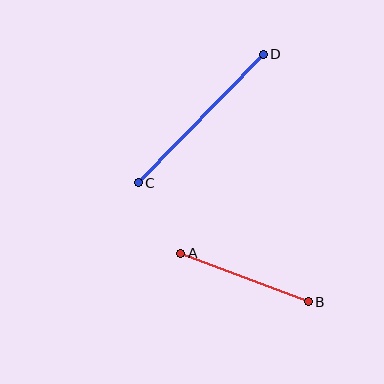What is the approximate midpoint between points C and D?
The midpoint is at approximately (201, 118) pixels.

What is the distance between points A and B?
The distance is approximately 136 pixels.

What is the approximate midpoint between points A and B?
The midpoint is at approximately (244, 277) pixels.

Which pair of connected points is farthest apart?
Points C and D are farthest apart.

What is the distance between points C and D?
The distance is approximately 179 pixels.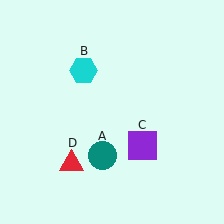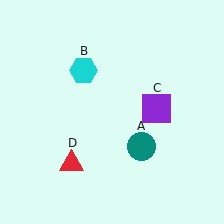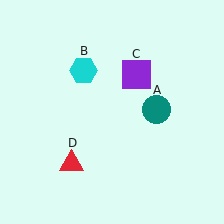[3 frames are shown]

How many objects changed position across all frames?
2 objects changed position: teal circle (object A), purple square (object C).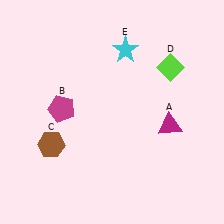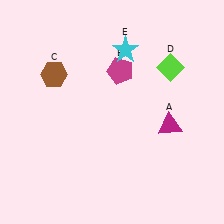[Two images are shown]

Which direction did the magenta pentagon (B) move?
The magenta pentagon (B) moved right.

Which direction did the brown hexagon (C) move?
The brown hexagon (C) moved up.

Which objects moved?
The objects that moved are: the magenta pentagon (B), the brown hexagon (C).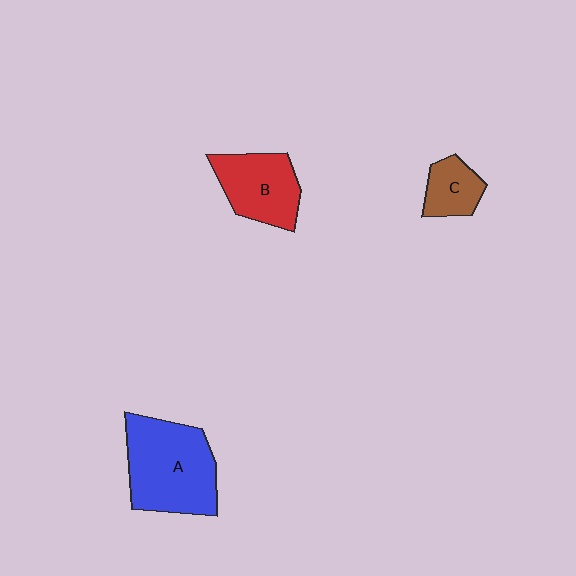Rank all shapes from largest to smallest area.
From largest to smallest: A (blue), B (red), C (brown).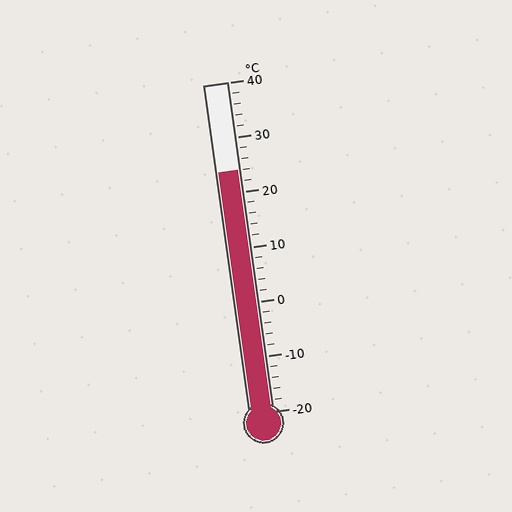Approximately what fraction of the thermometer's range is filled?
The thermometer is filled to approximately 75% of its range.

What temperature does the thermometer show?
The thermometer shows approximately 24°C.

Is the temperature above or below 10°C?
The temperature is above 10°C.